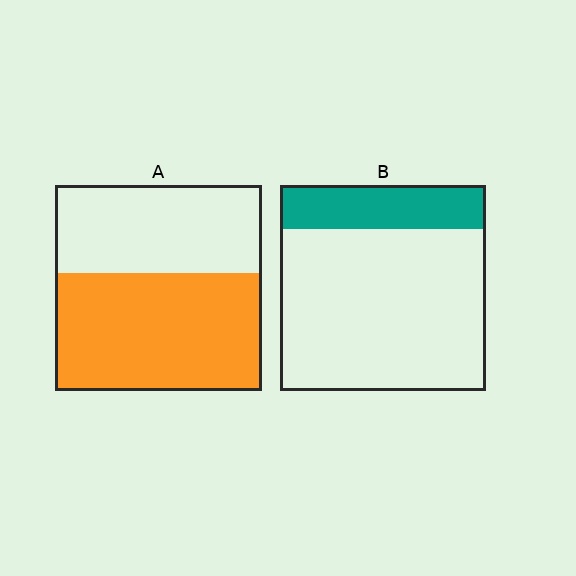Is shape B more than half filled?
No.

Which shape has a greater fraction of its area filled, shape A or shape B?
Shape A.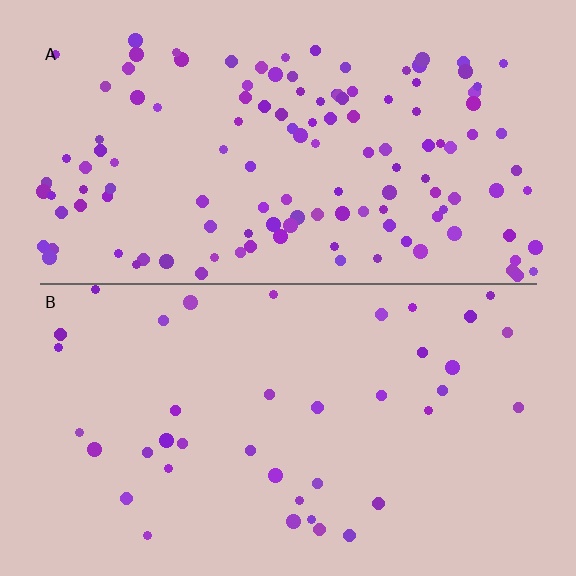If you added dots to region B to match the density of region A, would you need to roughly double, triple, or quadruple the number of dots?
Approximately triple.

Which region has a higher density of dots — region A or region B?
A (the top).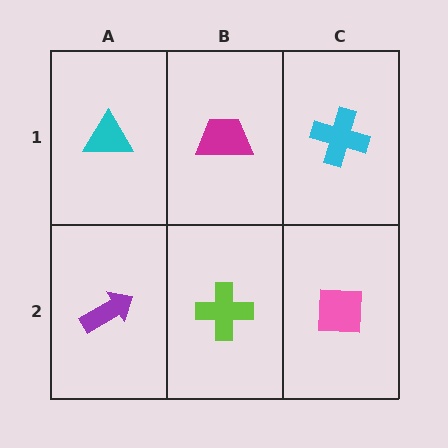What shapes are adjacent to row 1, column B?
A lime cross (row 2, column B), a cyan triangle (row 1, column A), a cyan cross (row 1, column C).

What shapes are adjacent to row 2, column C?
A cyan cross (row 1, column C), a lime cross (row 2, column B).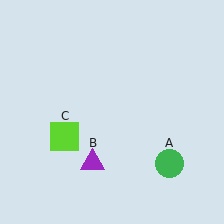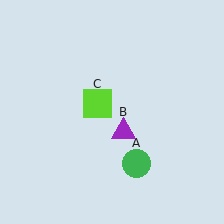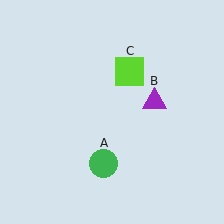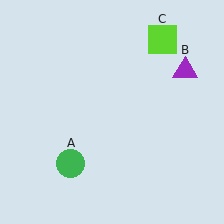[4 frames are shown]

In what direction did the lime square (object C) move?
The lime square (object C) moved up and to the right.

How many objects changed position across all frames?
3 objects changed position: green circle (object A), purple triangle (object B), lime square (object C).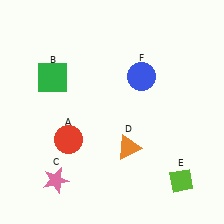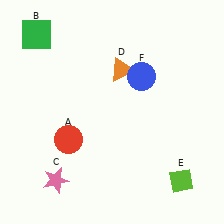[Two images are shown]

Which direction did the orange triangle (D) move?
The orange triangle (D) moved up.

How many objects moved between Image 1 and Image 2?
2 objects moved between the two images.